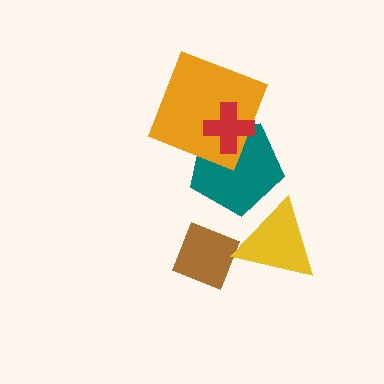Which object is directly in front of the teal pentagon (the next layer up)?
The orange square is directly in front of the teal pentagon.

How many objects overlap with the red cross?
2 objects overlap with the red cross.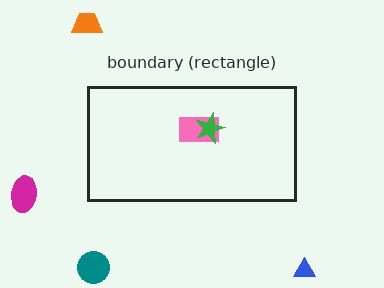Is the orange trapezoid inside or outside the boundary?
Outside.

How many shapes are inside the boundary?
2 inside, 4 outside.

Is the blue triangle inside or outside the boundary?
Outside.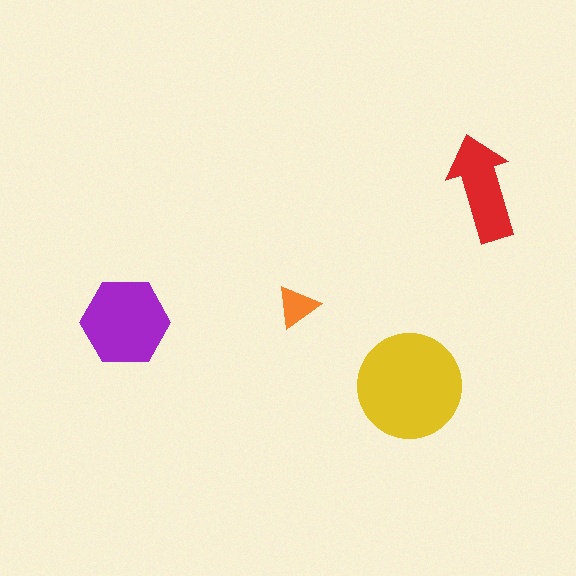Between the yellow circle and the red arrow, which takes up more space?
The yellow circle.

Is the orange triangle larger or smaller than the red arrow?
Smaller.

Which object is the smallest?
The orange triangle.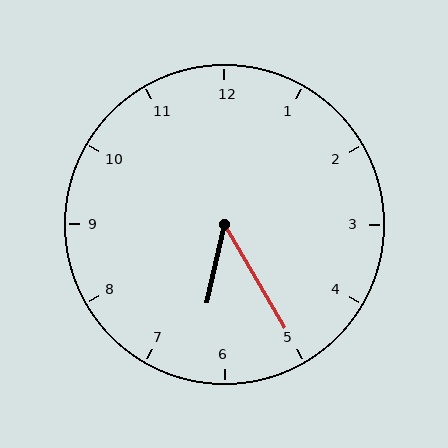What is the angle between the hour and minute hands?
Approximately 42 degrees.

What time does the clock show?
6:25.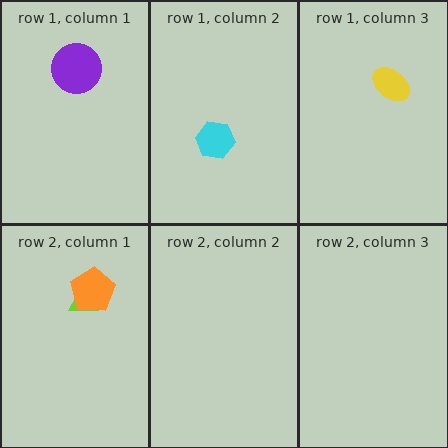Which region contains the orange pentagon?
The row 2, column 1 region.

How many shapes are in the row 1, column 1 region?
1.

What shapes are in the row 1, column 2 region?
The cyan hexagon.